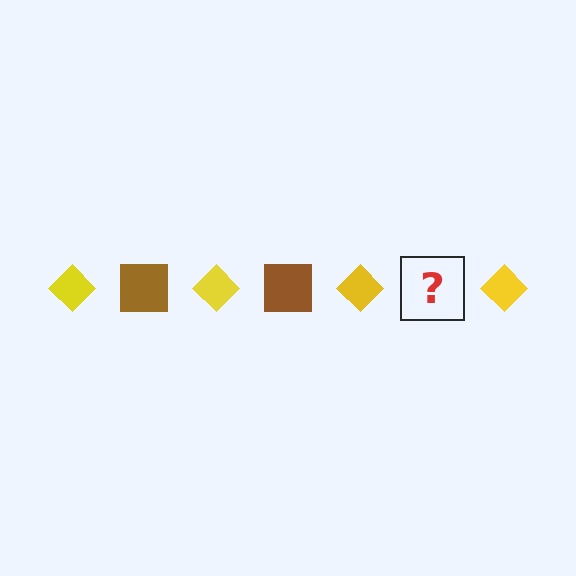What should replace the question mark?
The question mark should be replaced with a brown square.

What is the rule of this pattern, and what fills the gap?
The rule is that the pattern alternates between yellow diamond and brown square. The gap should be filled with a brown square.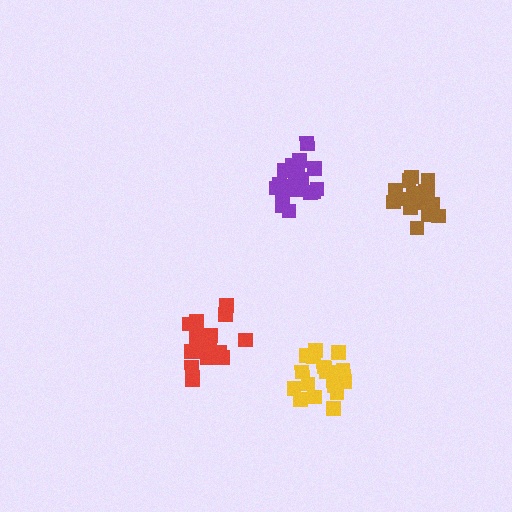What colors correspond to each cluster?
The clusters are colored: red, purple, yellow, brown.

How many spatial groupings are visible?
There are 4 spatial groupings.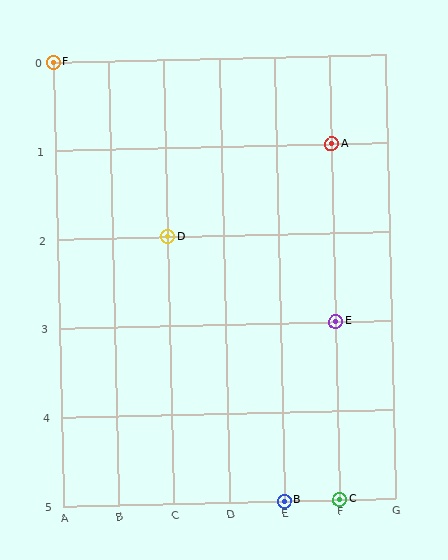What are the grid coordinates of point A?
Point A is at grid coordinates (F, 1).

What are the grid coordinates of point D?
Point D is at grid coordinates (C, 2).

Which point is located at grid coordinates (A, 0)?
Point F is at (A, 0).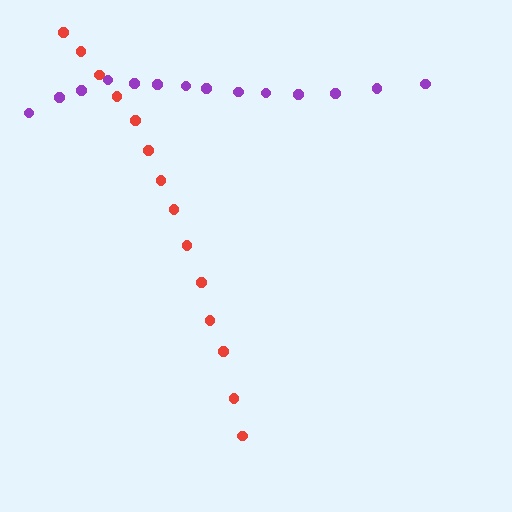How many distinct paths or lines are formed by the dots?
There are 2 distinct paths.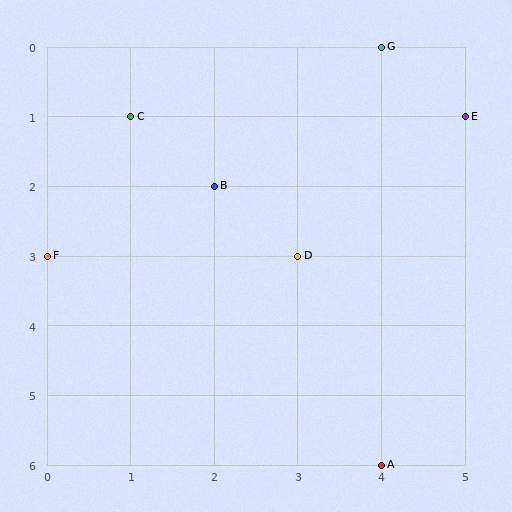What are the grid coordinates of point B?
Point B is at grid coordinates (2, 2).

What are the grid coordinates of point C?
Point C is at grid coordinates (1, 1).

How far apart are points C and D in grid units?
Points C and D are 2 columns and 2 rows apart (about 2.8 grid units diagonally).